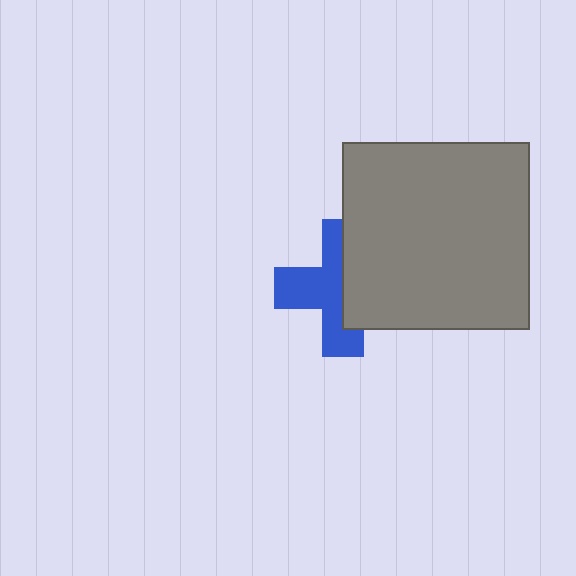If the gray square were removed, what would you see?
You would see the complete blue cross.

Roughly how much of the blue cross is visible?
About half of it is visible (roughly 55%).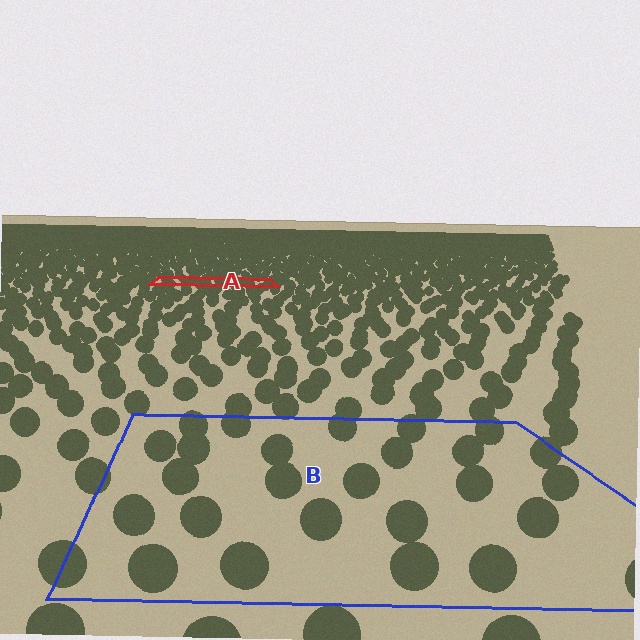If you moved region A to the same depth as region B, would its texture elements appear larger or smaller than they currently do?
They would appear larger. At a closer depth, the same texture elements are projected at a bigger on-screen size.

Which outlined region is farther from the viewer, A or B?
Region A is farther from the viewer — the texture elements inside it appear smaller and more densely packed.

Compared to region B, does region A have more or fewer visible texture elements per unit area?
Region A has more texture elements per unit area — they are packed more densely because it is farther away.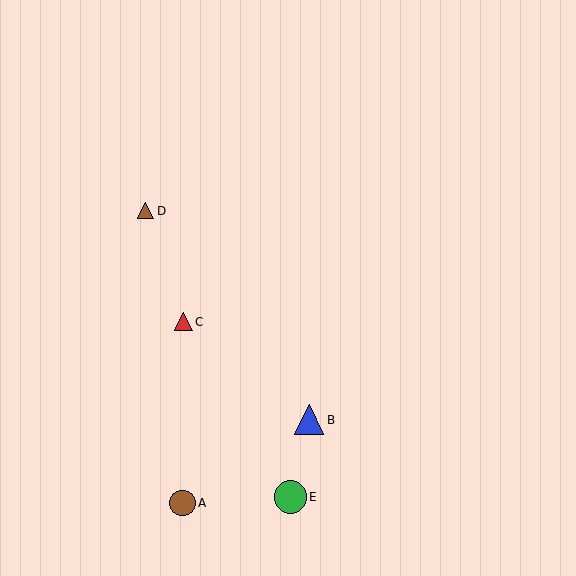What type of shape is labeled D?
Shape D is a brown triangle.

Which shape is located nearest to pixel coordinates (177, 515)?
The brown circle (labeled A) at (182, 503) is nearest to that location.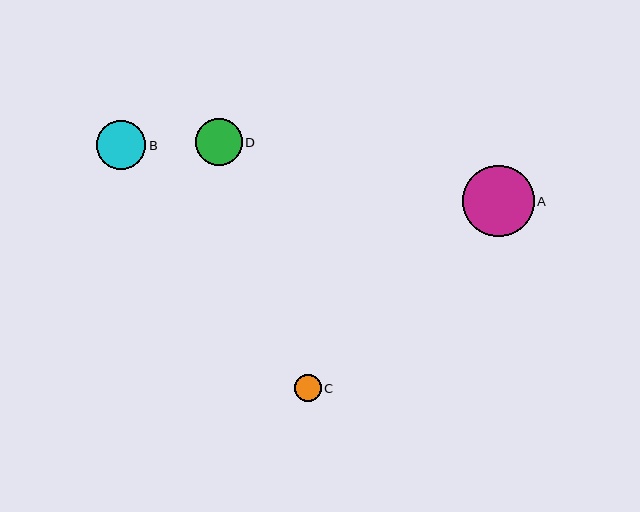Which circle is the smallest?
Circle C is the smallest with a size of approximately 27 pixels.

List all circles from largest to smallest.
From largest to smallest: A, B, D, C.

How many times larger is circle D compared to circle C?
Circle D is approximately 1.7 times the size of circle C.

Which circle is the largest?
Circle A is the largest with a size of approximately 71 pixels.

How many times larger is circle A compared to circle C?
Circle A is approximately 2.6 times the size of circle C.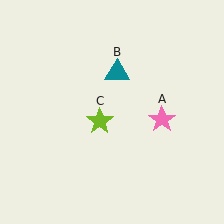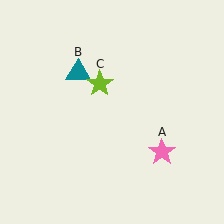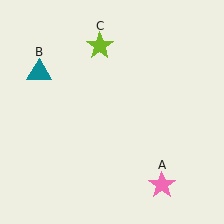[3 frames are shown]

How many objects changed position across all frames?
3 objects changed position: pink star (object A), teal triangle (object B), lime star (object C).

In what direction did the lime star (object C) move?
The lime star (object C) moved up.